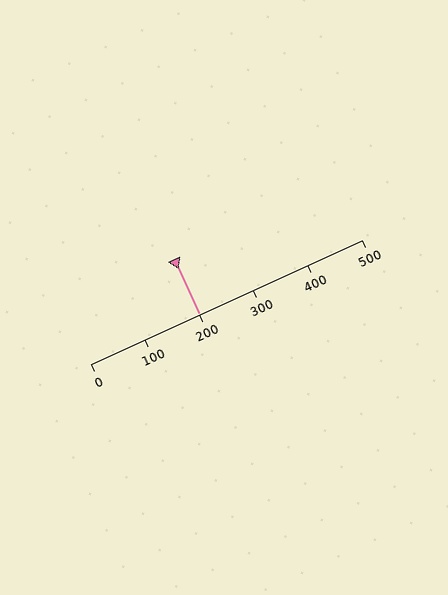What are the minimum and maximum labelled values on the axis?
The axis runs from 0 to 500.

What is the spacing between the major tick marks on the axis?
The major ticks are spaced 100 apart.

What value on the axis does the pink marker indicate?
The marker indicates approximately 200.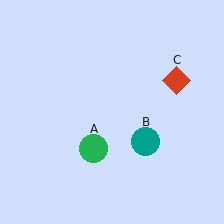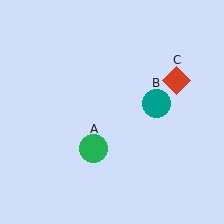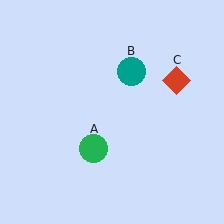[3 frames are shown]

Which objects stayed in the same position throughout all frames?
Green circle (object A) and red diamond (object C) remained stationary.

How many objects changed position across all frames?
1 object changed position: teal circle (object B).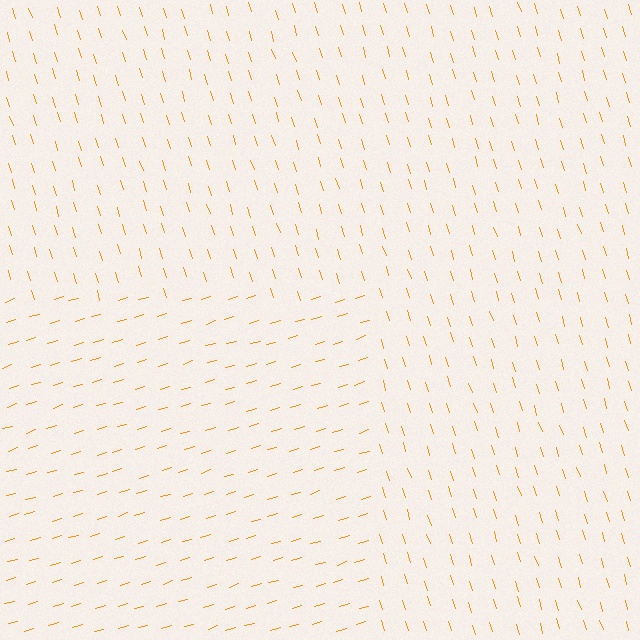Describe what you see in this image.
The image is filled with small orange line segments. A rectangle region in the image has lines oriented differently from the surrounding lines, creating a visible texture boundary.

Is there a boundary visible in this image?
Yes, there is a texture boundary formed by a change in line orientation.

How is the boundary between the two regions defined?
The boundary is defined purely by a change in line orientation (approximately 90 degrees difference). All lines are the same color and thickness.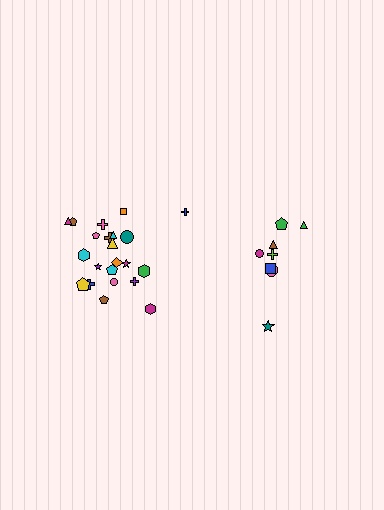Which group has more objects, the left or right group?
The left group.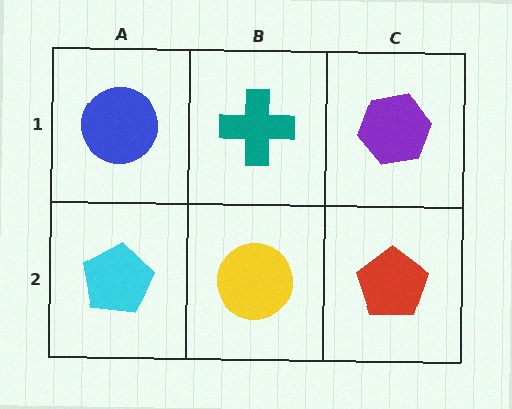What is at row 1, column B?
A teal cross.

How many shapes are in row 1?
3 shapes.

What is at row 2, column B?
A yellow circle.